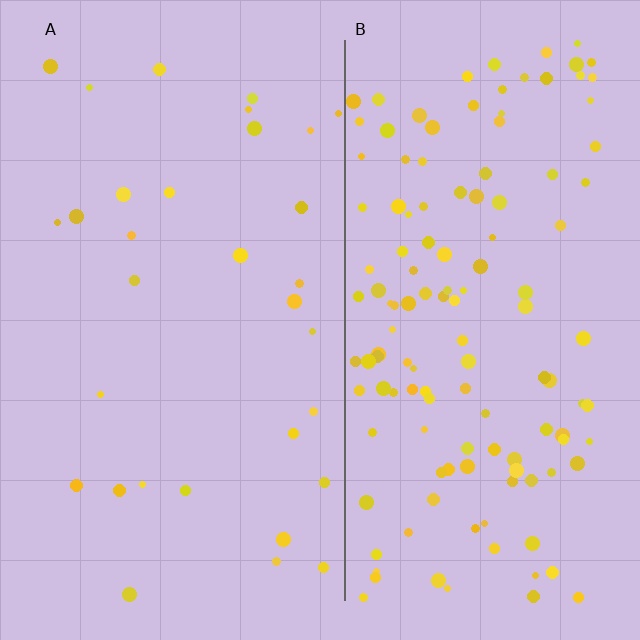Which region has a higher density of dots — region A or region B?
B (the right).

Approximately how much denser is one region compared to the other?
Approximately 4.3× — region B over region A.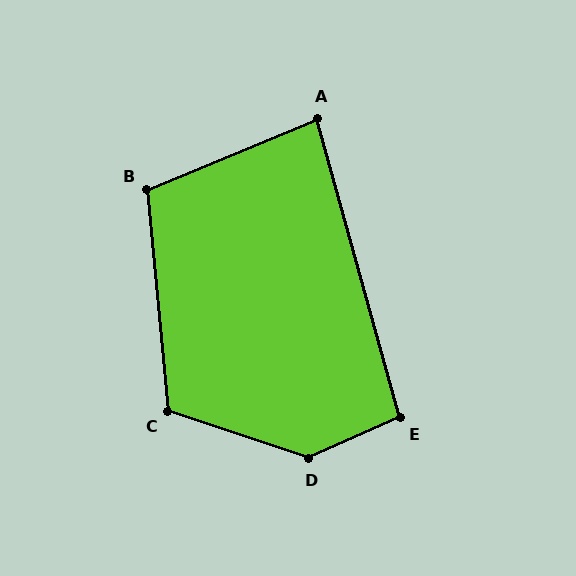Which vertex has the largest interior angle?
D, at approximately 137 degrees.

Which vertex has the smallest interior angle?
A, at approximately 83 degrees.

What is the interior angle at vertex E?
Approximately 98 degrees (obtuse).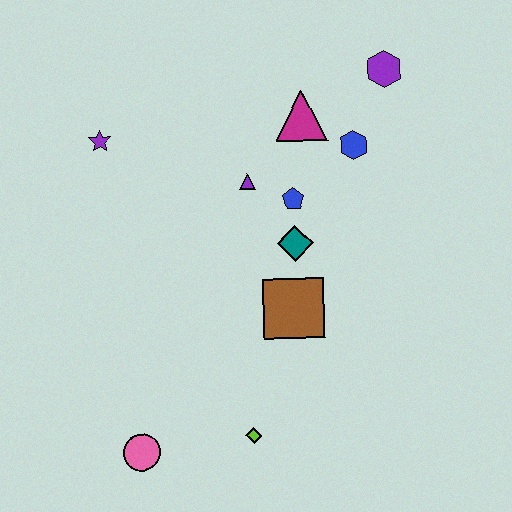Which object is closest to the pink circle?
The lime diamond is closest to the pink circle.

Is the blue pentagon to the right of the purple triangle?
Yes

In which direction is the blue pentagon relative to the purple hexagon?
The blue pentagon is below the purple hexagon.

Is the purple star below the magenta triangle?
Yes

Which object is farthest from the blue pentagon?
The pink circle is farthest from the blue pentagon.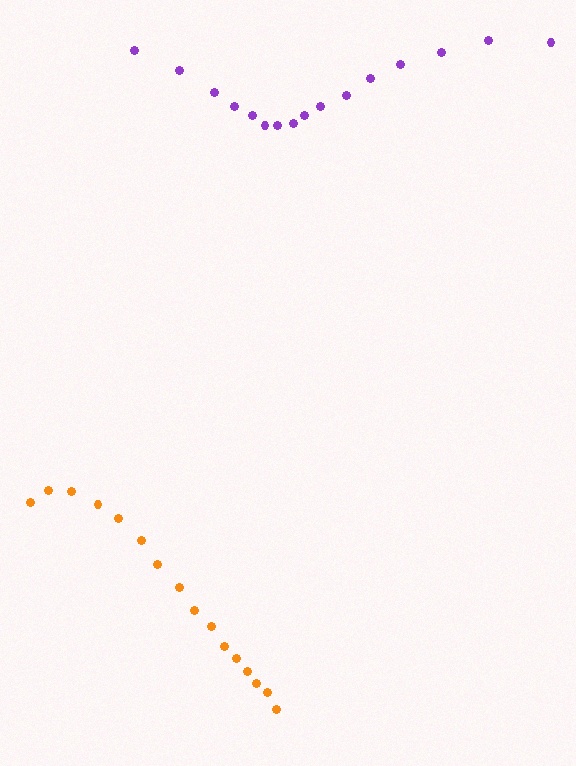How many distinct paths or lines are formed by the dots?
There are 2 distinct paths.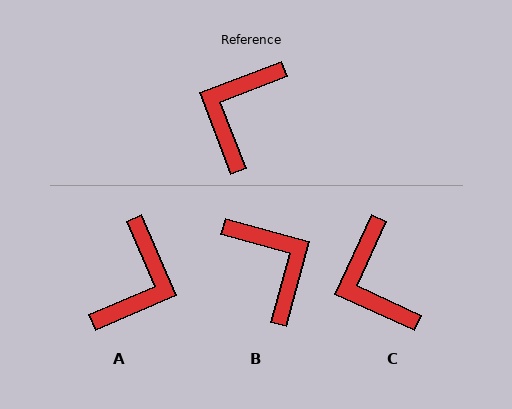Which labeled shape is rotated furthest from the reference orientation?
A, about 178 degrees away.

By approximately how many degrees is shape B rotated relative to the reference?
Approximately 126 degrees clockwise.